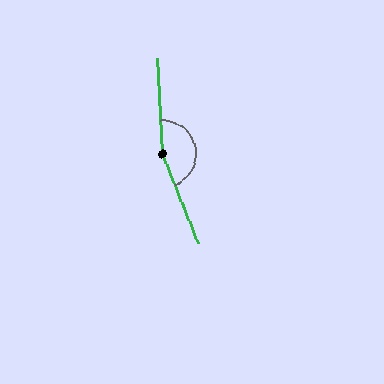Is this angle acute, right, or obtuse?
It is obtuse.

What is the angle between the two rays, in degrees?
Approximately 161 degrees.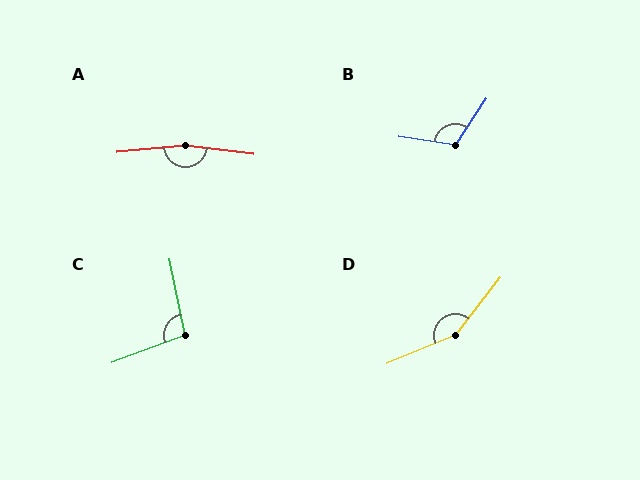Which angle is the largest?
A, at approximately 168 degrees.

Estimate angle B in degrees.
Approximately 115 degrees.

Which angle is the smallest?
C, at approximately 100 degrees.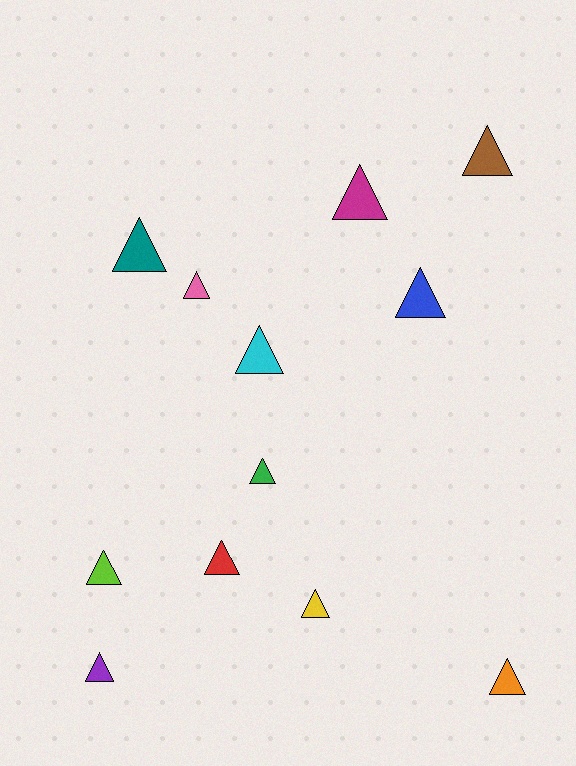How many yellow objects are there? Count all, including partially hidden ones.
There is 1 yellow object.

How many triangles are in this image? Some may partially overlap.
There are 12 triangles.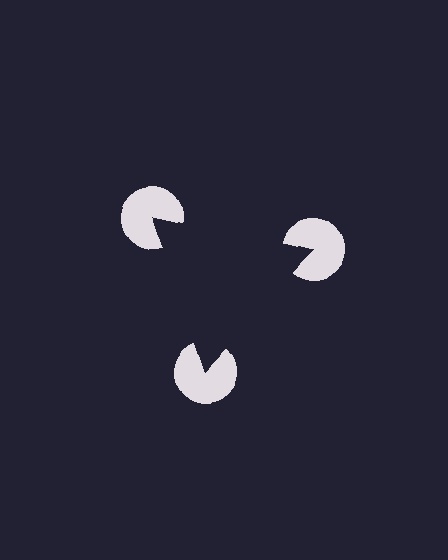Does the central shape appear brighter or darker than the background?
It typically appears slightly darker than the background, even though no actual brightness change is drawn.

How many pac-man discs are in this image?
There are 3 — one at each vertex of the illusory triangle.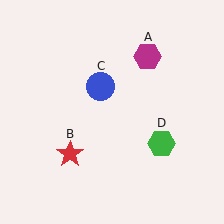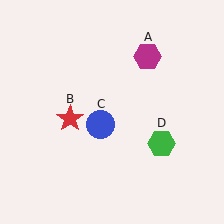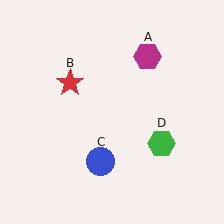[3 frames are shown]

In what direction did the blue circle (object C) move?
The blue circle (object C) moved down.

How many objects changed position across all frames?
2 objects changed position: red star (object B), blue circle (object C).